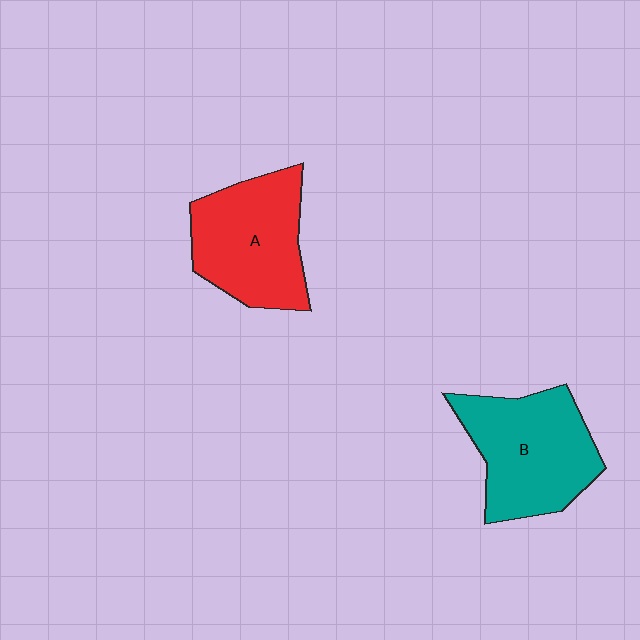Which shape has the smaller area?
Shape A (red).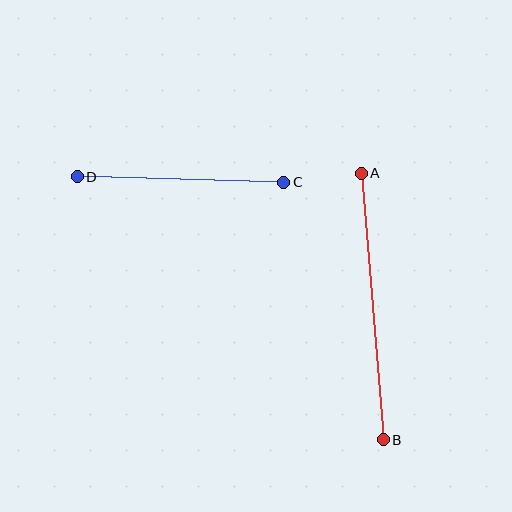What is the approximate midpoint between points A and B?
The midpoint is at approximately (372, 307) pixels.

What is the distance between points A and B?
The distance is approximately 267 pixels.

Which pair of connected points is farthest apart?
Points A and B are farthest apart.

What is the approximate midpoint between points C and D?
The midpoint is at approximately (181, 179) pixels.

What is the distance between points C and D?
The distance is approximately 207 pixels.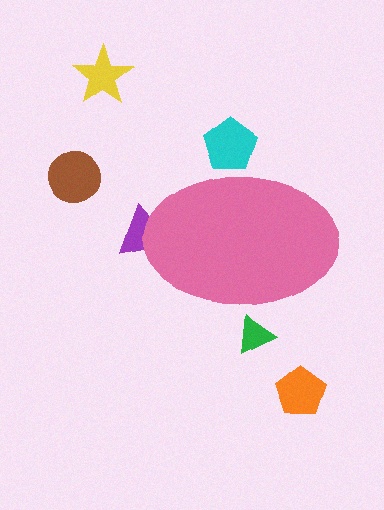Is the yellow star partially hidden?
No, the yellow star is fully visible.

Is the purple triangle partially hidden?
Yes, the purple triangle is partially hidden behind the pink ellipse.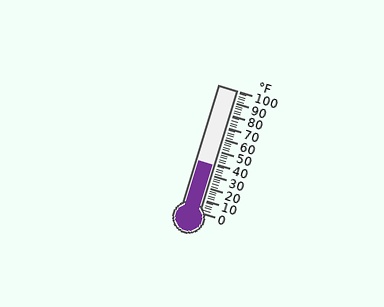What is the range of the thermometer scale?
The thermometer scale ranges from 0°F to 100°F.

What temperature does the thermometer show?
The thermometer shows approximately 38°F.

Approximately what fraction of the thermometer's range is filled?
The thermometer is filled to approximately 40% of its range.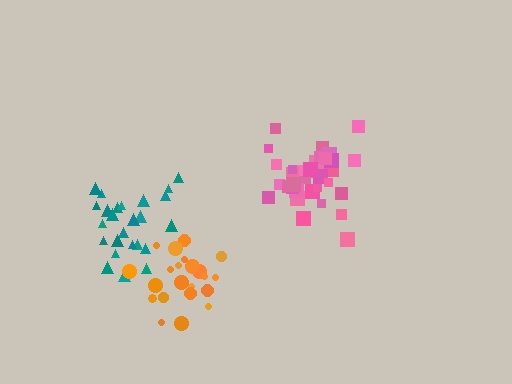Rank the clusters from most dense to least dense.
pink, teal, orange.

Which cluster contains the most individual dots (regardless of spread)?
Pink (35).